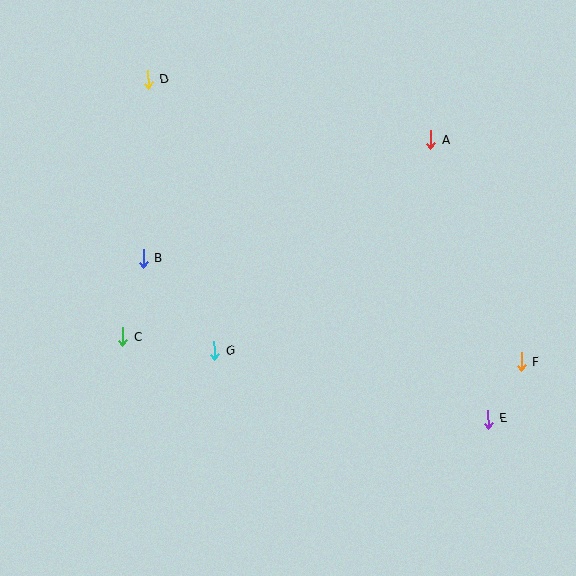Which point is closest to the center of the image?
Point G at (214, 351) is closest to the center.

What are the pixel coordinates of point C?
Point C is at (123, 337).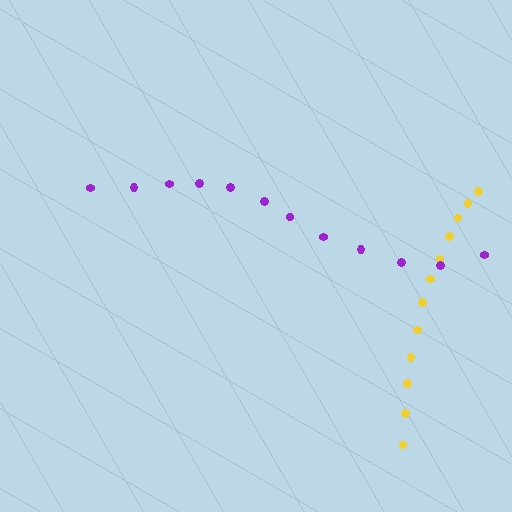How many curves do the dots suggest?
There are 2 distinct paths.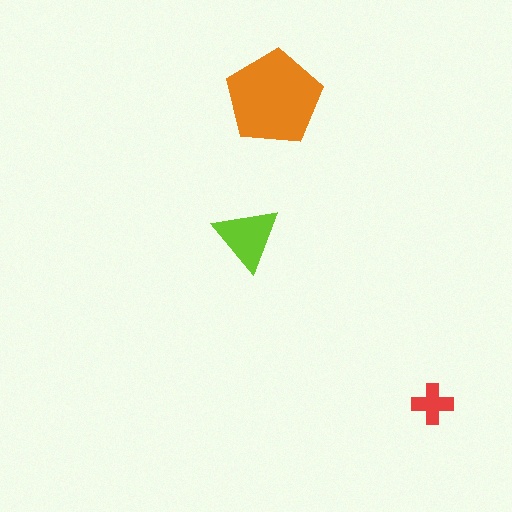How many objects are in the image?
There are 3 objects in the image.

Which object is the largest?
The orange pentagon.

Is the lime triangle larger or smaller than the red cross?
Larger.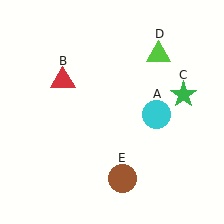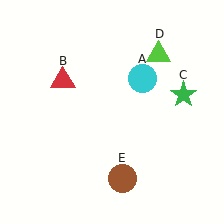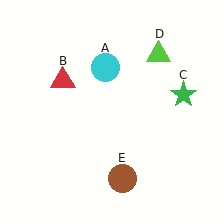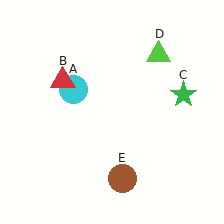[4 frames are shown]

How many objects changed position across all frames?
1 object changed position: cyan circle (object A).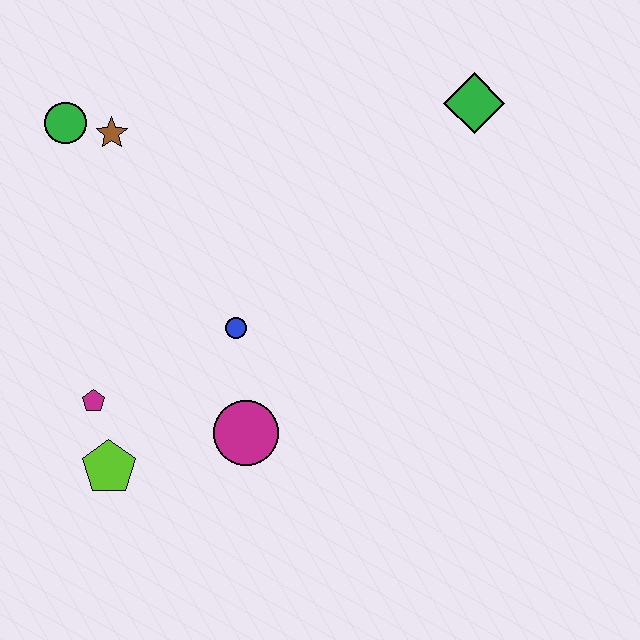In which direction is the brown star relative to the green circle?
The brown star is to the right of the green circle.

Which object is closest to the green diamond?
The blue circle is closest to the green diamond.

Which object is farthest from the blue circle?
The green diamond is farthest from the blue circle.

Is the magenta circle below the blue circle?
Yes